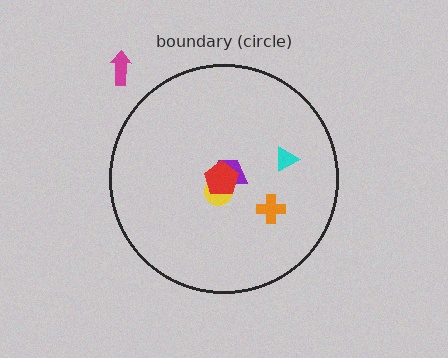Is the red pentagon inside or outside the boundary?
Inside.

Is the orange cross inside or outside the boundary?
Inside.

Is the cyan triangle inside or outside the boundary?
Inside.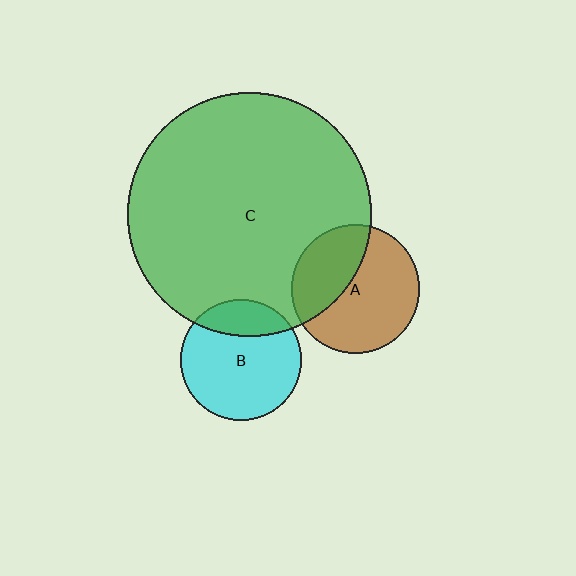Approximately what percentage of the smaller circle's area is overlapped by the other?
Approximately 20%.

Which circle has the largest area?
Circle C (green).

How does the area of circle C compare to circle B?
Approximately 4.0 times.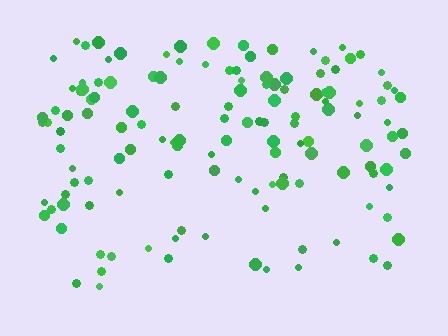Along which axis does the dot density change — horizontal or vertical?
Vertical.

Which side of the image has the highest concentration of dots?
The top.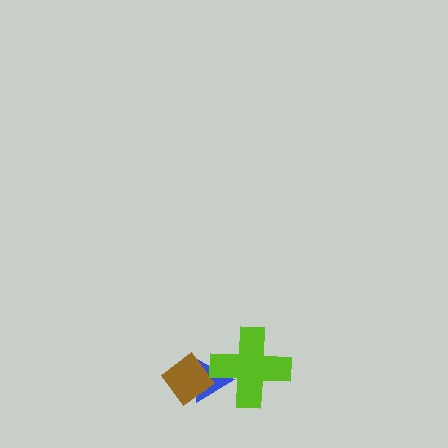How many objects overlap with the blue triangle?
2 objects overlap with the blue triangle.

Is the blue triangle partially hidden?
Yes, it is partially covered by another shape.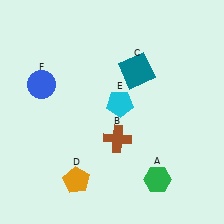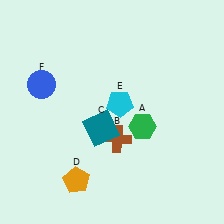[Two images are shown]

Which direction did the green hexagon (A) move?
The green hexagon (A) moved up.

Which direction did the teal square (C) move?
The teal square (C) moved down.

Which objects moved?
The objects that moved are: the green hexagon (A), the teal square (C).